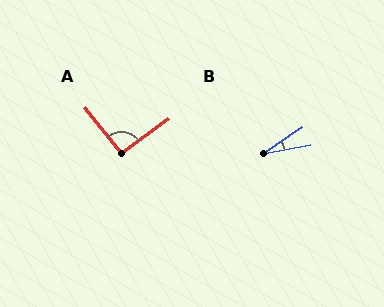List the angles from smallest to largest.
B (24°), A (91°).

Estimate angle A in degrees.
Approximately 91 degrees.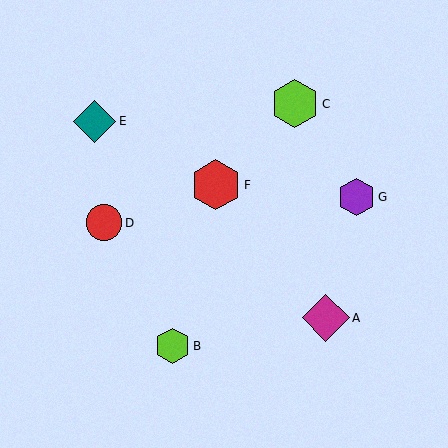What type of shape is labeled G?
Shape G is a purple hexagon.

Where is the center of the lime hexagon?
The center of the lime hexagon is at (295, 104).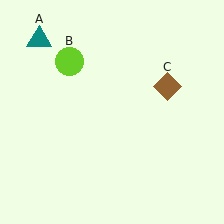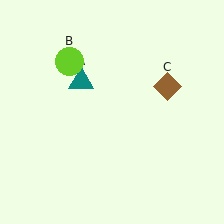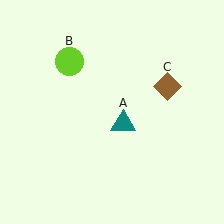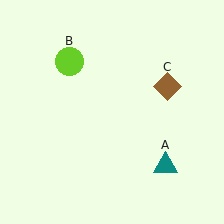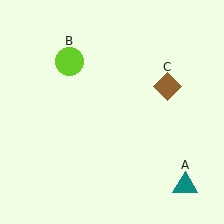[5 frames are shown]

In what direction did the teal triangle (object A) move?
The teal triangle (object A) moved down and to the right.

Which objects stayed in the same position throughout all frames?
Lime circle (object B) and brown diamond (object C) remained stationary.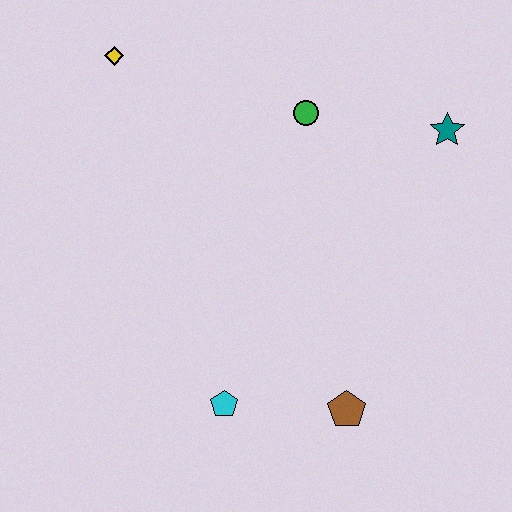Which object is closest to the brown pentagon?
The cyan pentagon is closest to the brown pentagon.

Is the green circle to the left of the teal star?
Yes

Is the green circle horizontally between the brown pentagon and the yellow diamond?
Yes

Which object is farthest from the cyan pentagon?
The yellow diamond is farthest from the cyan pentagon.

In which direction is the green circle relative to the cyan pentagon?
The green circle is above the cyan pentagon.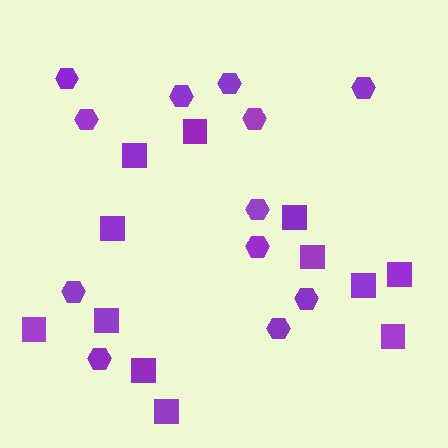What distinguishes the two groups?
There are 2 groups: one group of squares (12) and one group of hexagons (12).